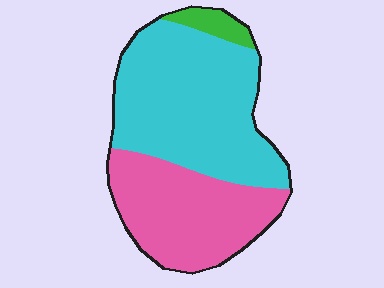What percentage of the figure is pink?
Pink takes up between a third and a half of the figure.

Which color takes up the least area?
Green, at roughly 5%.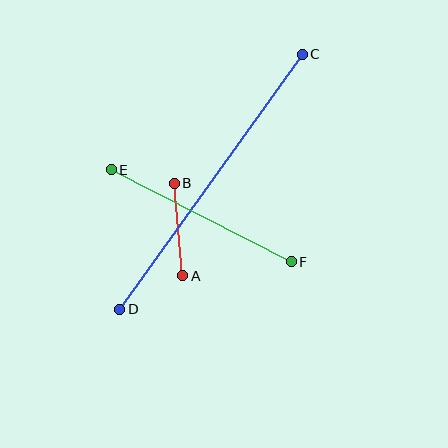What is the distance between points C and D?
The distance is approximately 313 pixels.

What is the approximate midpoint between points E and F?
The midpoint is at approximately (201, 216) pixels.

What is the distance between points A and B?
The distance is approximately 93 pixels.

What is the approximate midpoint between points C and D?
The midpoint is at approximately (211, 182) pixels.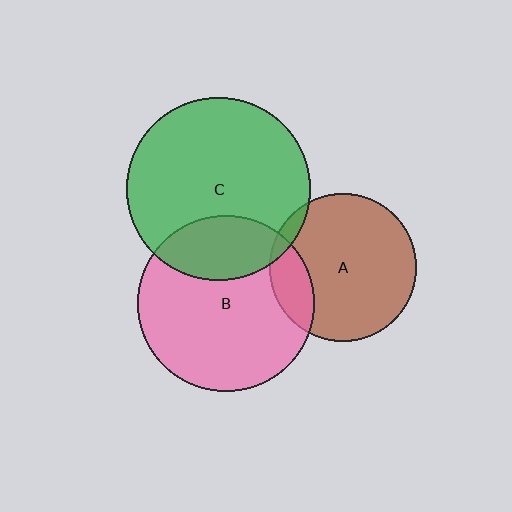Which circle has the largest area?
Circle C (green).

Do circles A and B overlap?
Yes.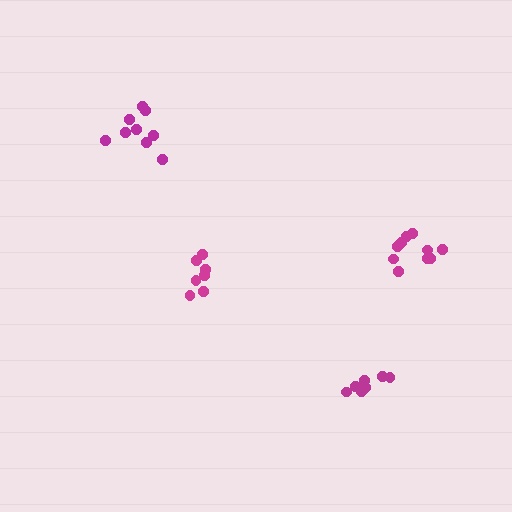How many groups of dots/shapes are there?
There are 4 groups.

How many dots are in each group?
Group 1: 7 dots, Group 2: 10 dots, Group 3: 9 dots, Group 4: 7 dots (33 total).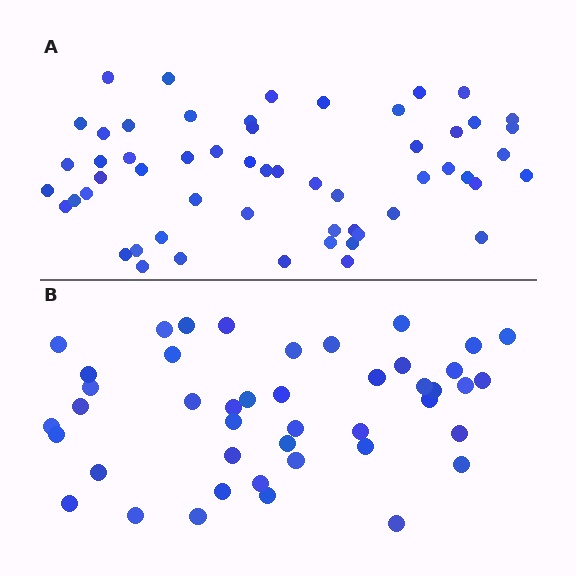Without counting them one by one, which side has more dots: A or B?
Region A (the top region) has more dots.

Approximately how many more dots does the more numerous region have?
Region A has roughly 12 or so more dots than region B.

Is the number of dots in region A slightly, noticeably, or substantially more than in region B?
Region A has noticeably more, but not dramatically so. The ratio is roughly 1.3 to 1.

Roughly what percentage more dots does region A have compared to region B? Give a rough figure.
About 25% more.